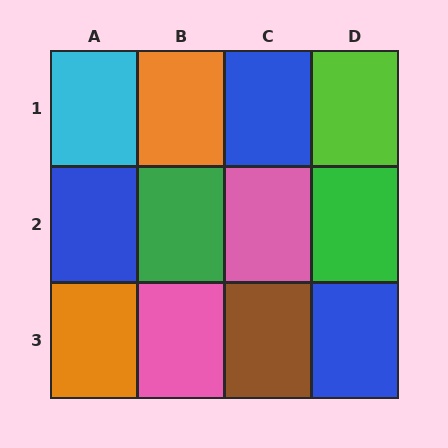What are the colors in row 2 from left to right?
Blue, green, pink, green.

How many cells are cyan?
1 cell is cyan.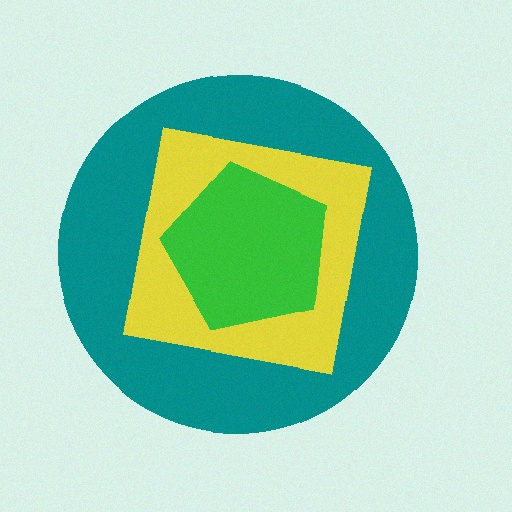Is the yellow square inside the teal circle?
Yes.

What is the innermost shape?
The green pentagon.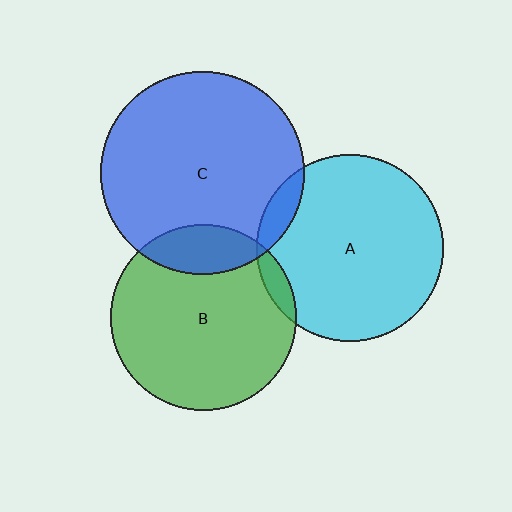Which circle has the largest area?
Circle C (blue).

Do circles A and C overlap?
Yes.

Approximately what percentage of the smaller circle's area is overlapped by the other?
Approximately 10%.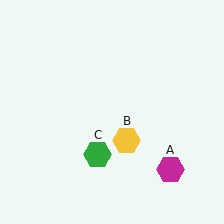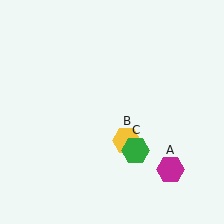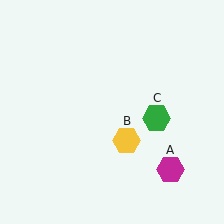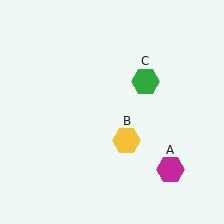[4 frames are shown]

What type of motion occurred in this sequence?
The green hexagon (object C) rotated counterclockwise around the center of the scene.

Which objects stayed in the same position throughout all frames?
Magenta hexagon (object A) and yellow hexagon (object B) remained stationary.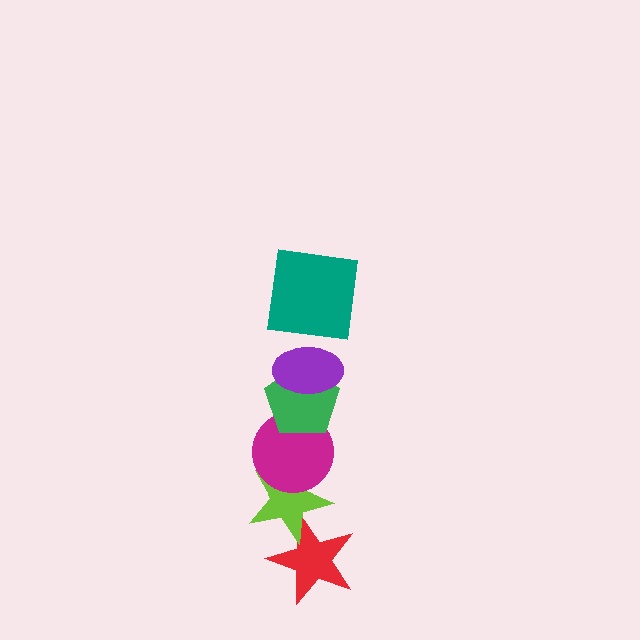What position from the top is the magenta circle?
The magenta circle is 4th from the top.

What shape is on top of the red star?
The lime star is on top of the red star.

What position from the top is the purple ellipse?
The purple ellipse is 2nd from the top.